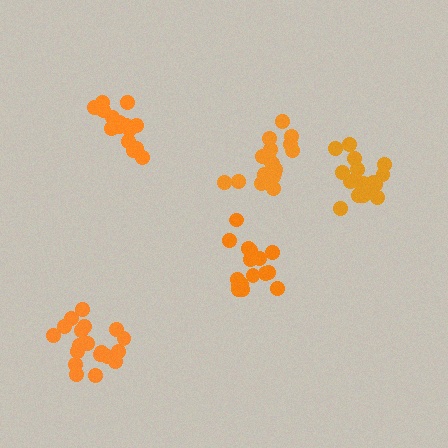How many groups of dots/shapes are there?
There are 5 groups.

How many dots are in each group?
Group 1: 16 dots, Group 2: 16 dots, Group 3: 18 dots, Group 4: 19 dots, Group 5: 21 dots (90 total).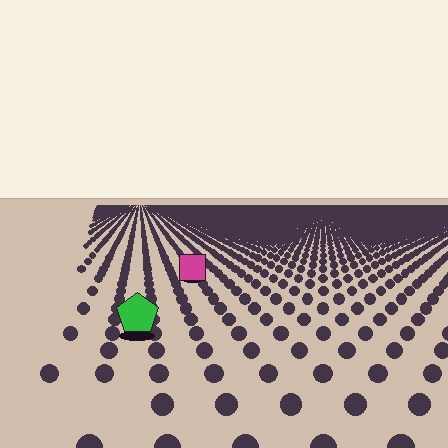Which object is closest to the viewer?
The green pentagon is closest. The texture marks near it are larger and more spread out.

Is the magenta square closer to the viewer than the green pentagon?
No. The green pentagon is closer — you can tell from the texture gradient: the ground texture is coarser near it.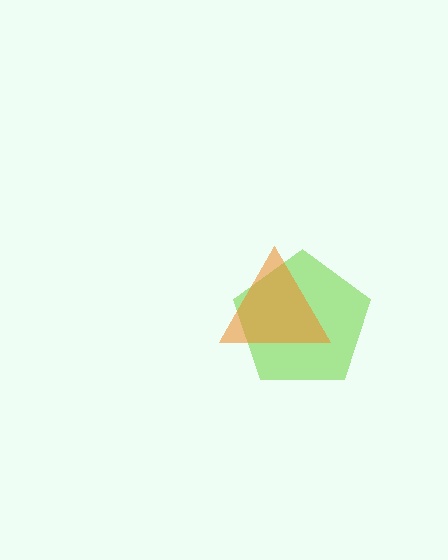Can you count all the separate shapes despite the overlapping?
Yes, there are 2 separate shapes.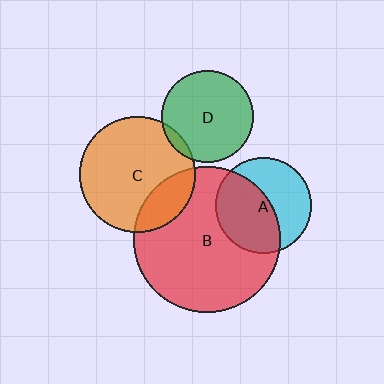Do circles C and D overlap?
Yes.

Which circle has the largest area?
Circle B (red).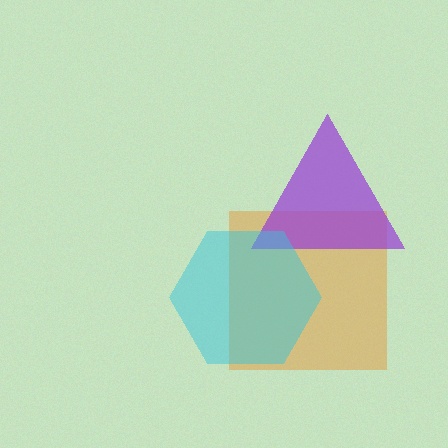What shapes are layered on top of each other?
The layered shapes are: an orange square, a purple triangle, a cyan hexagon.